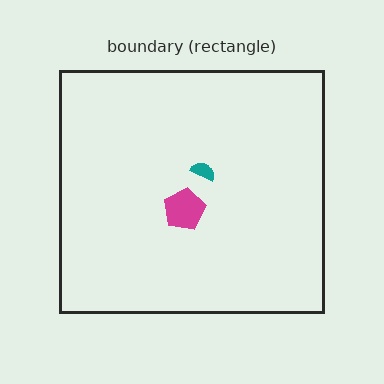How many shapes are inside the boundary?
2 inside, 0 outside.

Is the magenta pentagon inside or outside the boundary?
Inside.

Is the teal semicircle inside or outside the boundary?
Inside.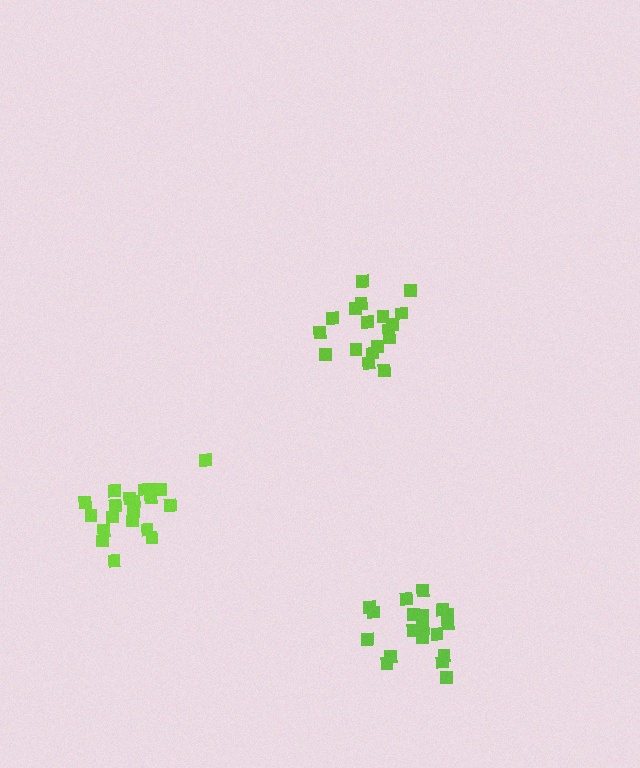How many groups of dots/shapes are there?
There are 3 groups.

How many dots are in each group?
Group 1: 18 dots, Group 2: 20 dots, Group 3: 19 dots (57 total).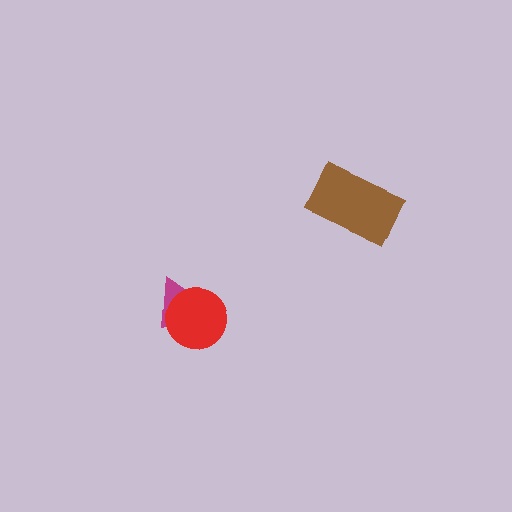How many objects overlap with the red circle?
1 object overlaps with the red circle.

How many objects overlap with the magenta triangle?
1 object overlaps with the magenta triangle.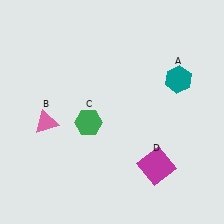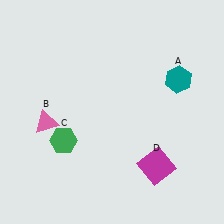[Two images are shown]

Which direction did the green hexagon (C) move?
The green hexagon (C) moved left.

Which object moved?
The green hexagon (C) moved left.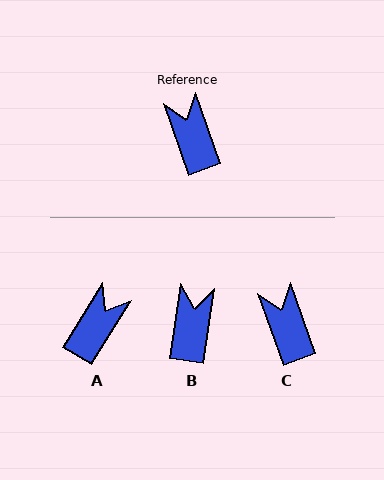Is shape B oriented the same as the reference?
No, it is off by about 28 degrees.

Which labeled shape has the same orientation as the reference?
C.